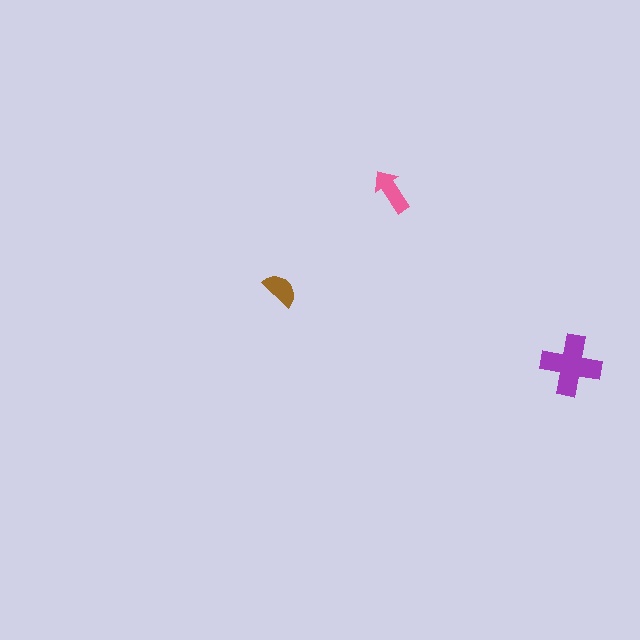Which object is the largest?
The purple cross.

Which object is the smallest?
The brown semicircle.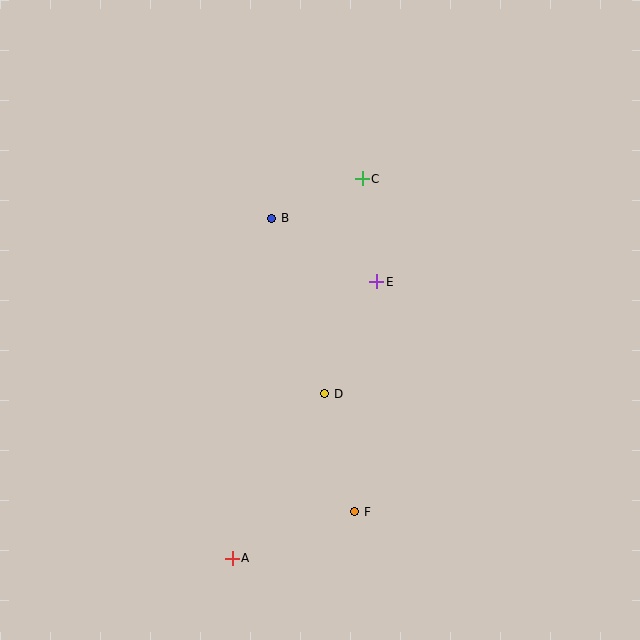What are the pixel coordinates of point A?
Point A is at (232, 558).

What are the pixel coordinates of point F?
Point F is at (355, 512).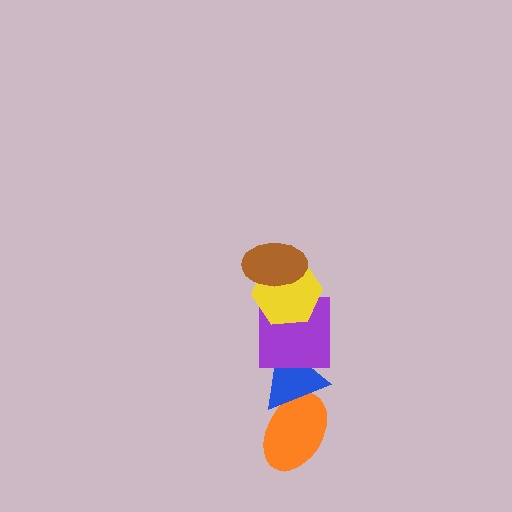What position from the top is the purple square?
The purple square is 3rd from the top.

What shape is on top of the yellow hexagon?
The brown ellipse is on top of the yellow hexagon.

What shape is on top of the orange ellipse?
The blue triangle is on top of the orange ellipse.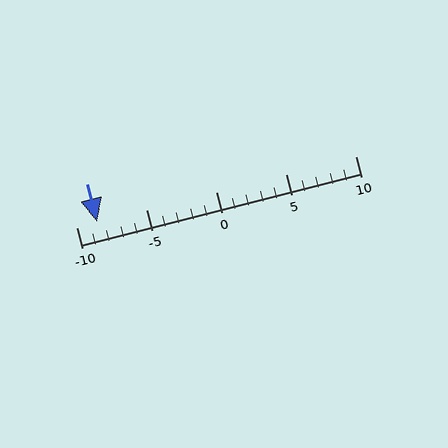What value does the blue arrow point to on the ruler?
The blue arrow points to approximately -8.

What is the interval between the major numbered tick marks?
The major tick marks are spaced 5 units apart.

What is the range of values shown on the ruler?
The ruler shows values from -10 to 10.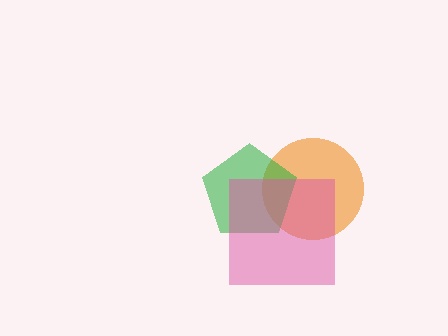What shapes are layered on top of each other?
The layered shapes are: an orange circle, a green pentagon, a pink square.